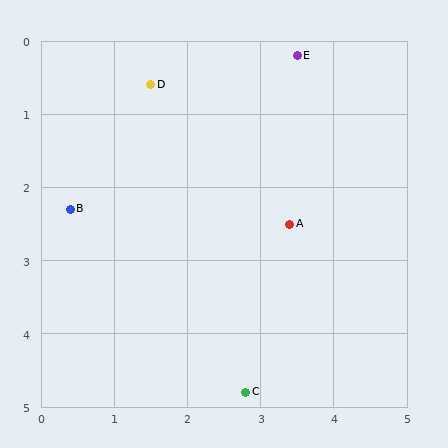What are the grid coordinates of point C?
Point C is at approximately (2.8, 4.8).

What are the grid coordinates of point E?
Point E is at approximately (3.5, 0.2).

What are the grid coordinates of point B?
Point B is at approximately (0.4, 2.3).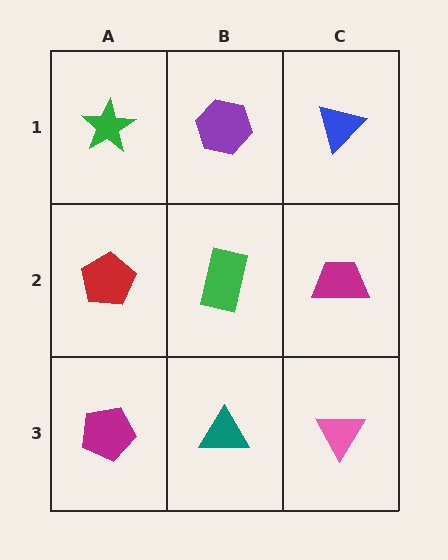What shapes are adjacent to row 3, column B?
A green rectangle (row 2, column B), a magenta pentagon (row 3, column A), a pink triangle (row 3, column C).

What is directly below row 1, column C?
A magenta trapezoid.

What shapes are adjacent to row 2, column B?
A purple hexagon (row 1, column B), a teal triangle (row 3, column B), a red pentagon (row 2, column A), a magenta trapezoid (row 2, column C).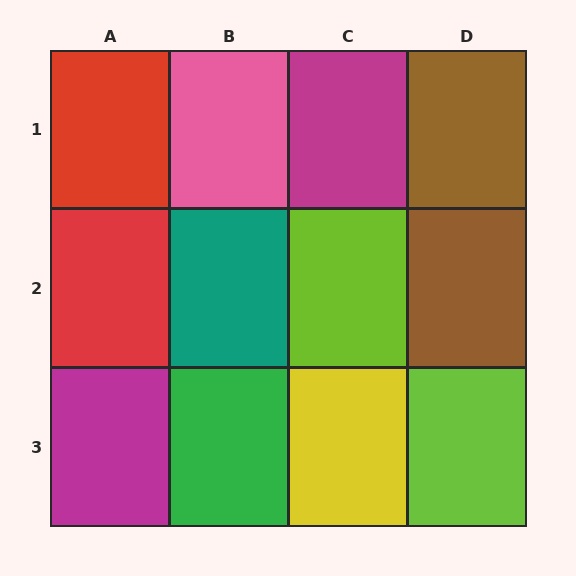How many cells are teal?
1 cell is teal.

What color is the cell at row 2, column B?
Teal.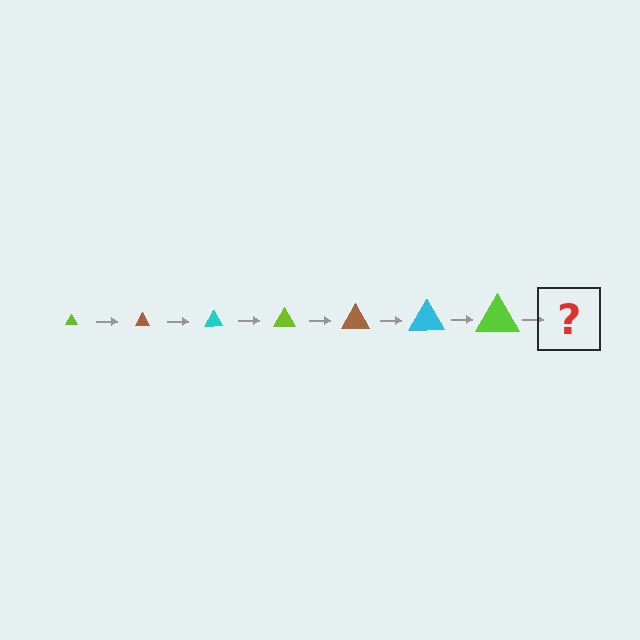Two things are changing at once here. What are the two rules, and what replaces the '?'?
The two rules are that the triangle grows larger each step and the color cycles through lime, brown, and cyan. The '?' should be a brown triangle, larger than the previous one.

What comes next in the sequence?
The next element should be a brown triangle, larger than the previous one.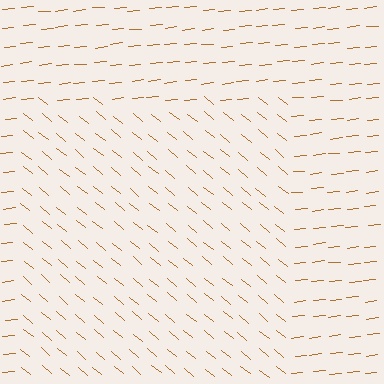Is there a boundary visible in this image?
Yes, there is a texture boundary formed by a change in line orientation.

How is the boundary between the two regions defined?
The boundary is defined purely by a change in line orientation (approximately 45 degrees difference). All lines are the same color and thickness.